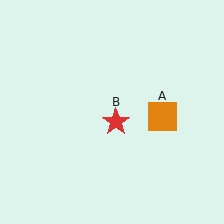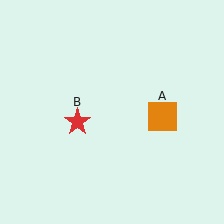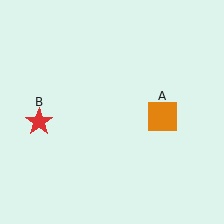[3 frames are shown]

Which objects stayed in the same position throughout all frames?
Orange square (object A) remained stationary.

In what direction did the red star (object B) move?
The red star (object B) moved left.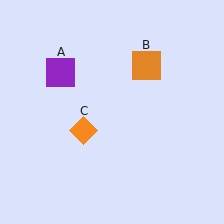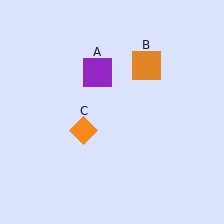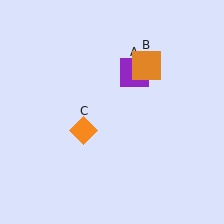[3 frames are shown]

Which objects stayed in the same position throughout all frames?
Orange square (object B) and orange diamond (object C) remained stationary.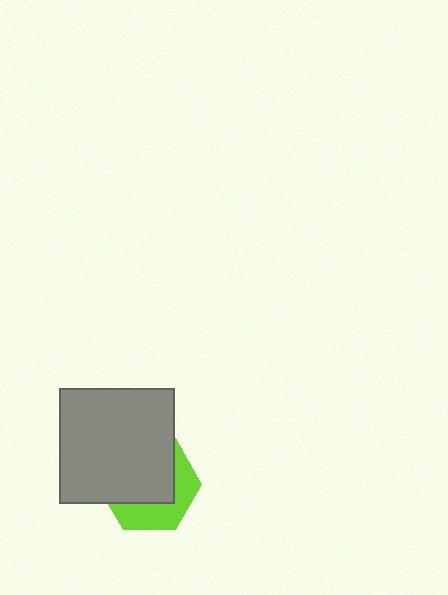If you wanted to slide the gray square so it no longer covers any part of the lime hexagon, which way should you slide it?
Slide it toward the upper-left — that is the most direct way to separate the two shapes.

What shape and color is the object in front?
The object in front is a gray square.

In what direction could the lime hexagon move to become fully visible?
The lime hexagon could move toward the lower-right. That would shift it out from behind the gray square entirely.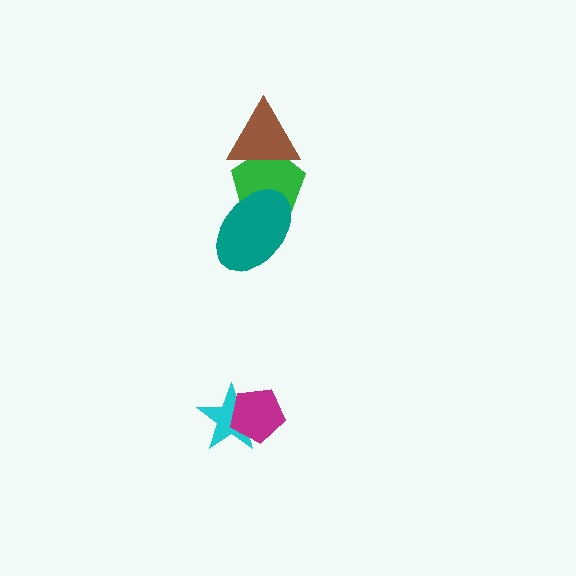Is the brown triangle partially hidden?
No, no other shape covers it.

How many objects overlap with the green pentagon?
2 objects overlap with the green pentagon.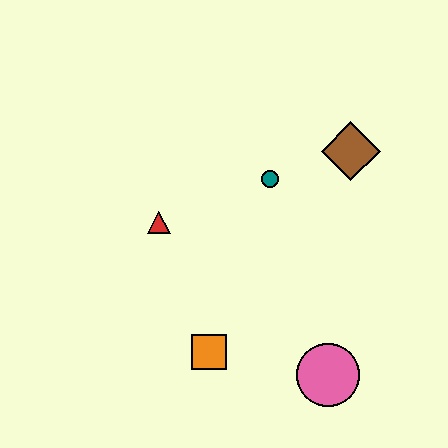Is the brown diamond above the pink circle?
Yes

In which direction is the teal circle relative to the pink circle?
The teal circle is above the pink circle.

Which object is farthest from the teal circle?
The pink circle is farthest from the teal circle.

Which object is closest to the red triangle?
The teal circle is closest to the red triangle.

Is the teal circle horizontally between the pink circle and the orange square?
Yes